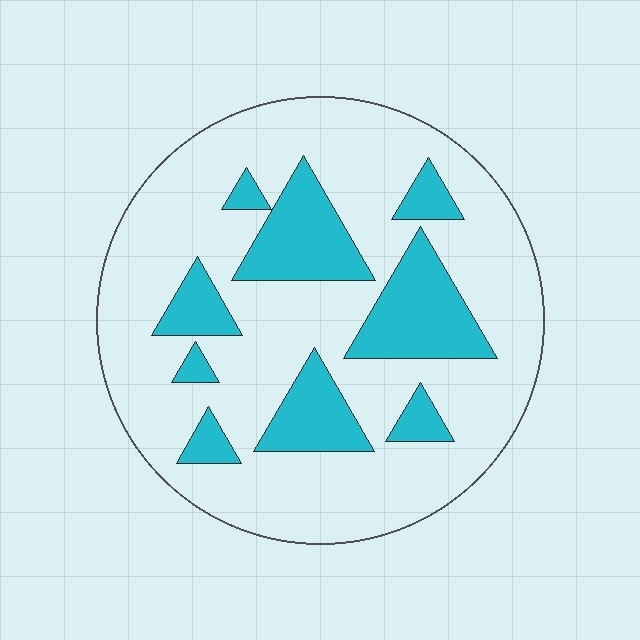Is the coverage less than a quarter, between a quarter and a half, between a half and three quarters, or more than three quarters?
Less than a quarter.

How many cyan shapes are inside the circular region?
9.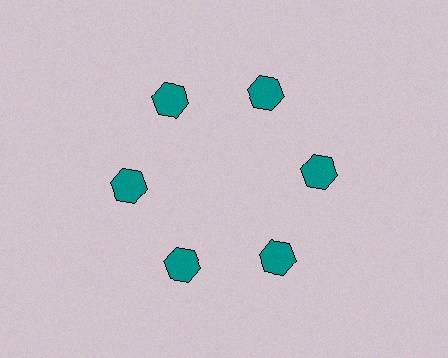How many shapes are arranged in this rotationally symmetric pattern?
There are 6 shapes, arranged in 6 groups of 1.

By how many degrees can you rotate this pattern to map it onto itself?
The pattern maps onto itself every 60 degrees of rotation.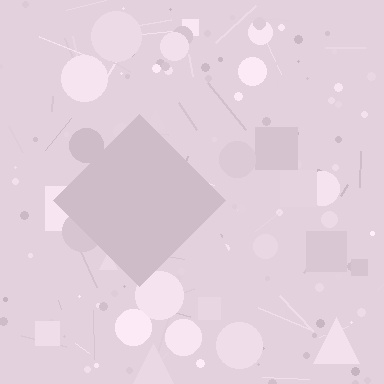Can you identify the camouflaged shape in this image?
The camouflaged shape is a diamond.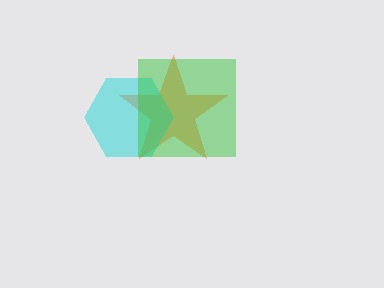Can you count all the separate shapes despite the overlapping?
Yes, there are 3 separate shapes.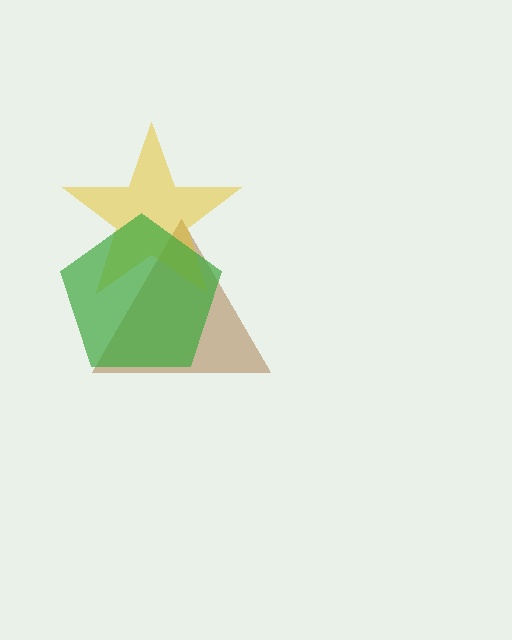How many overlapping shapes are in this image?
There are 3 overlapping shapes in the image.